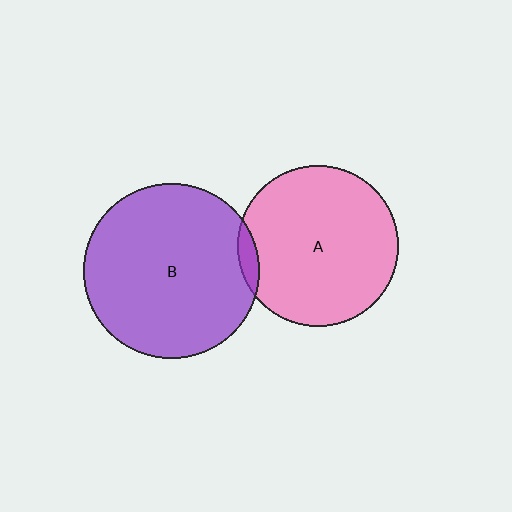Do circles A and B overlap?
Yes.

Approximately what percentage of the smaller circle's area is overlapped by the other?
Approximately 5%.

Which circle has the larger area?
Circle B (purple).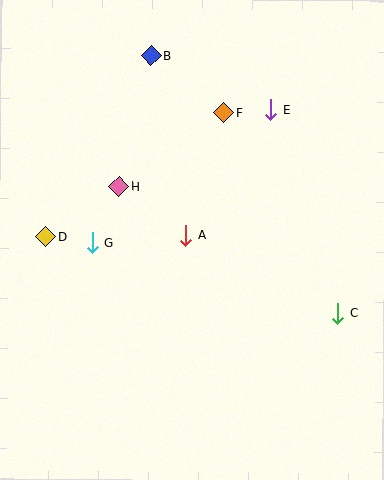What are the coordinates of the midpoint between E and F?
The midpoint between E and F is at (247, 111).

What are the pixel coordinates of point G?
Point G is at (92, 243).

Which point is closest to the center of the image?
Point A at (186, 235) is closest to the center.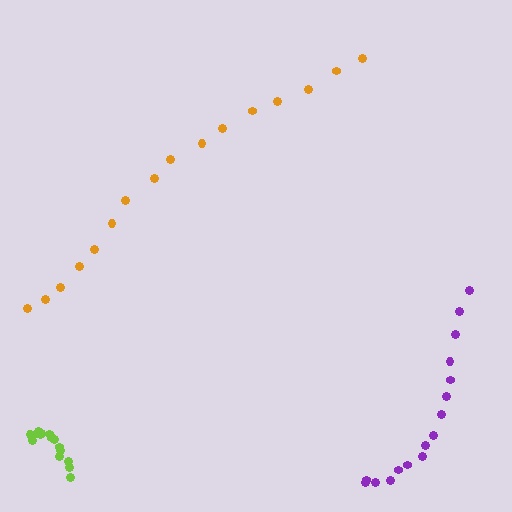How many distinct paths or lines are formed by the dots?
There are 3 distinct paths.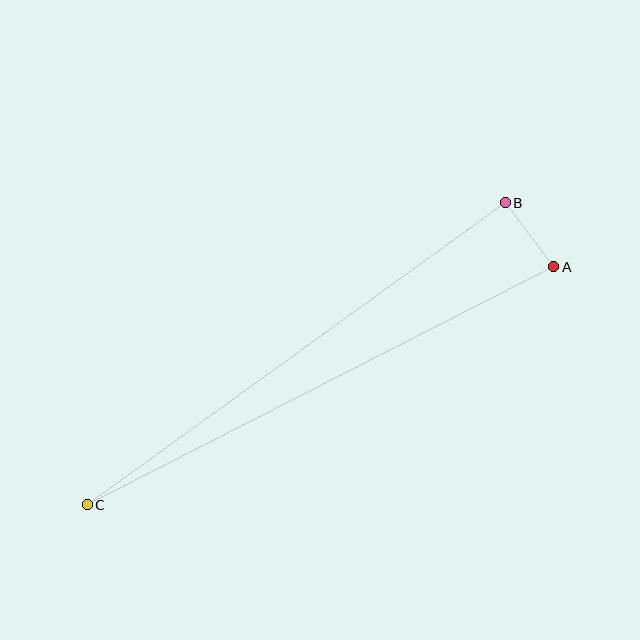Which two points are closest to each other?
Points A and B are closest to each other.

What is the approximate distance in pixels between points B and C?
The distance between B and C is approximately 515 pixels.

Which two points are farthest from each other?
Points A and C are farthest from each other.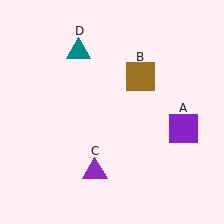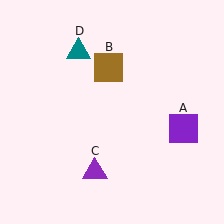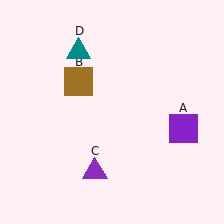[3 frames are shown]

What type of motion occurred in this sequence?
The brown square (object B) rotated counterclockwise around the center of the scene.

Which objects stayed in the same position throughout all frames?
Purple square (object A) and purple triangle (object C) and teal triangle (object D) remained stationary.